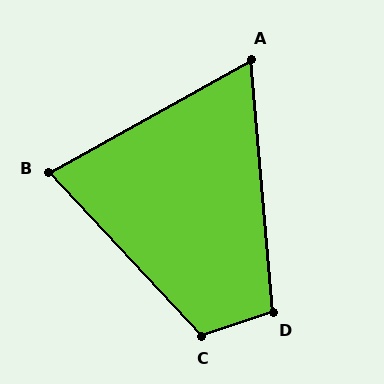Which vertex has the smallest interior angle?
A, at approximately 66 degrees.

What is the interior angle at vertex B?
Approximately 76 degrees (acute).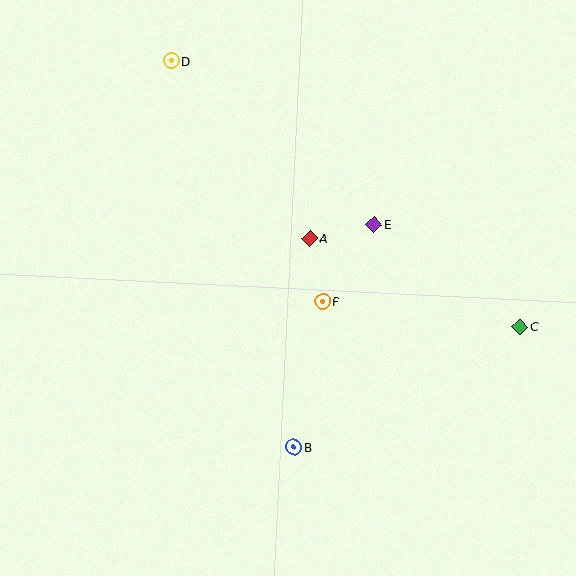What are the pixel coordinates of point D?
Point D is at (171, 61).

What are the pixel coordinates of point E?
Point E is at (374, 224).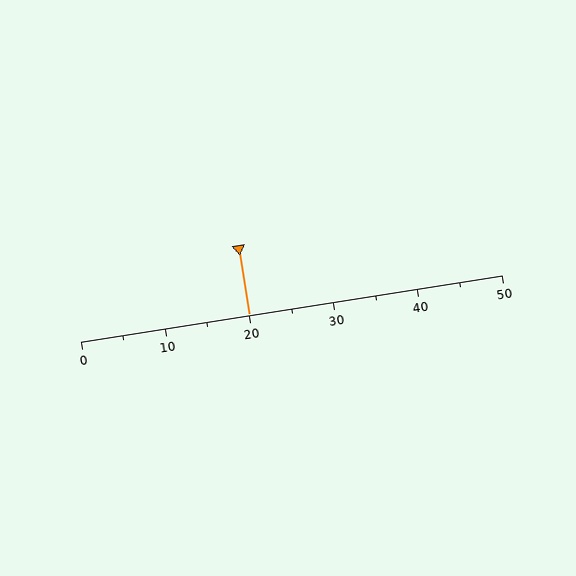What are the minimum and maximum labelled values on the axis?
The axis runs from 0 to 50.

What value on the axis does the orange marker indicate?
The marker indicates approximately 20.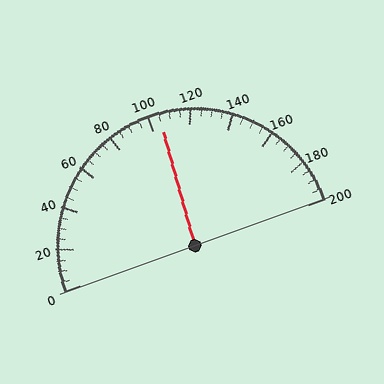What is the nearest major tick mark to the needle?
The nearest major tick mark is 100.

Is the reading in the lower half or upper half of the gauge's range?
The reading is in the upper half of the range (0 to 200).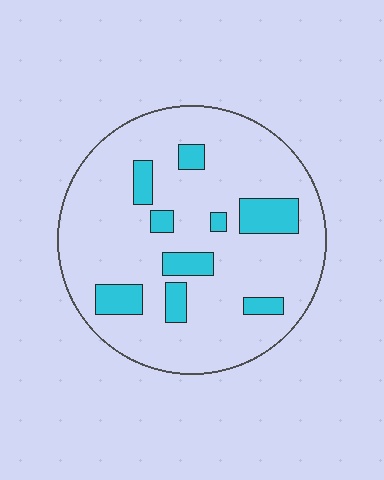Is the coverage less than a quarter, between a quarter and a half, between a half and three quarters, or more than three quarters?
Less than a quarter.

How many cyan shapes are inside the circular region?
9.